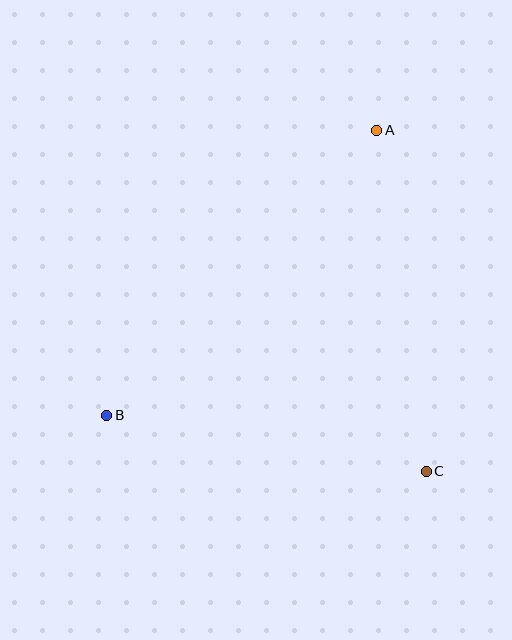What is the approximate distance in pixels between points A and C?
The distance between A and C is approximately 345 pixels.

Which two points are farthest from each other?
Points A and B are farthest from each other.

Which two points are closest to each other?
Points B and C are closest to each other.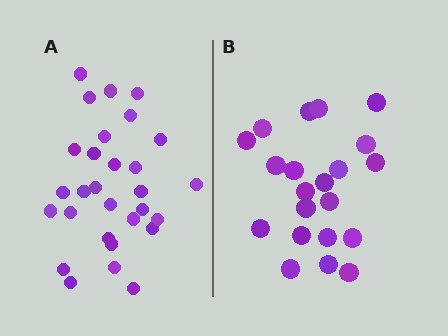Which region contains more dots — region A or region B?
Region A (the left region) has more dots.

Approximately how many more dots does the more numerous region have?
Region A has roughly 8 or so more dots than region B.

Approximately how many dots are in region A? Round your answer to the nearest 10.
About 30 dots. (The exact count is 29, which rounds to 30.)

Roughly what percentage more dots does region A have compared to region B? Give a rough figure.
About 40% more.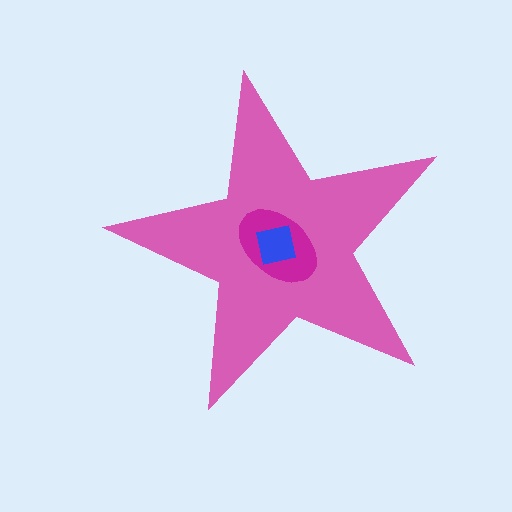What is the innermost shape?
The blue square.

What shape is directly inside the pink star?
The magenta ellipse.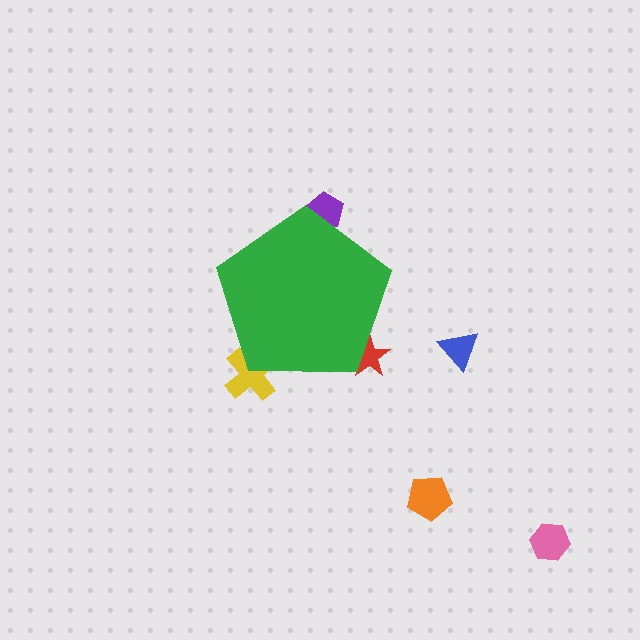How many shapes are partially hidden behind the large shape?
3 shapes are partially hidden.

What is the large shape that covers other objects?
A green pentagon.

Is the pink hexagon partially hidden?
No, the pink hexagon is fully visible.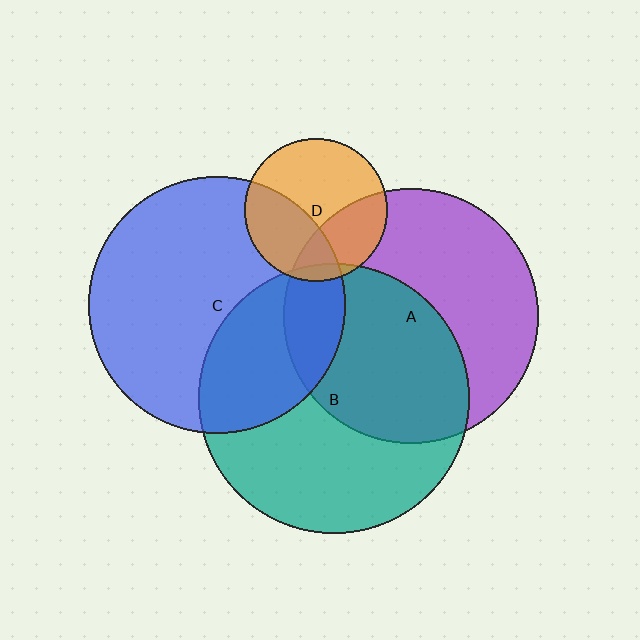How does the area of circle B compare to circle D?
Approximately 3.6 times.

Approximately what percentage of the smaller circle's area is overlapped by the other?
Approximately 50%.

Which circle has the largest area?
Circle B (teal).